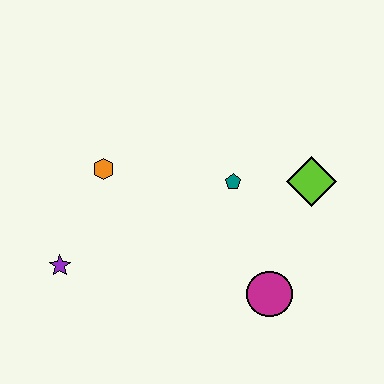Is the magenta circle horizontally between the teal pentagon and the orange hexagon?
No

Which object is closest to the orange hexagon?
The purple star is closest to the orange hexagon.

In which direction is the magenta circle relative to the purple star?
The magenta circle is to the right of the purple star.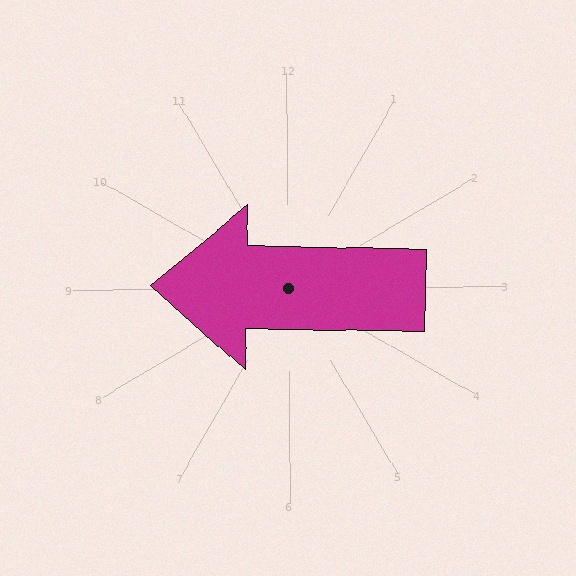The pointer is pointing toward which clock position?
Roughly 9 o'clock.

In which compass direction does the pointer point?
West.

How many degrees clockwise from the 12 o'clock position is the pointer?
Approximately 271 degrees.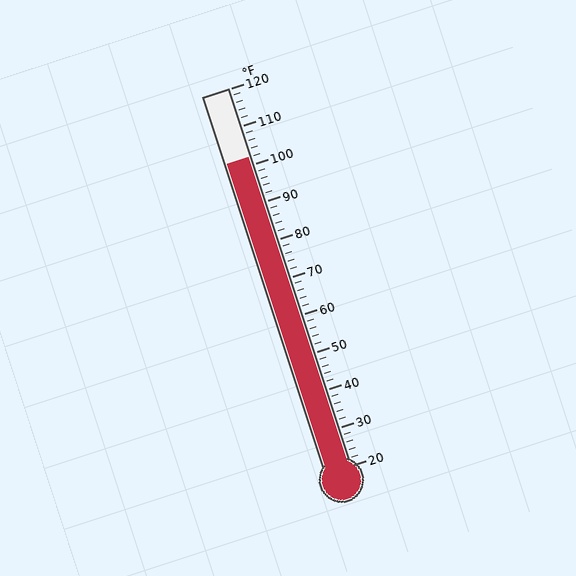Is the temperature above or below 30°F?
The temperature is above 30°F.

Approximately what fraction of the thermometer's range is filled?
The thermometer is filled to approximately 80% of its range.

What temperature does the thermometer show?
The thermometer shows approximately 102°F.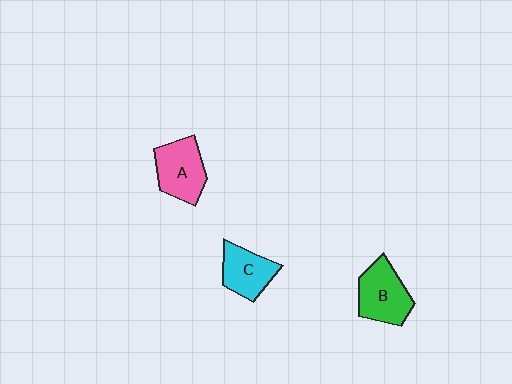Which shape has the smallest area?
Shape C (cyan).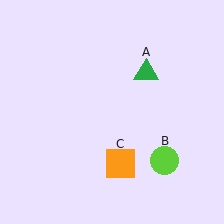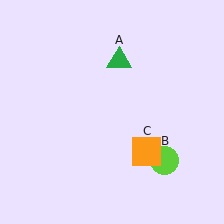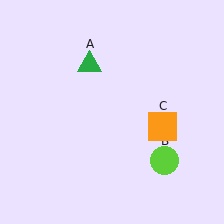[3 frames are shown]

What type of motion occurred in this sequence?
The green triangle (object A), orange square (object C) rotated counterclockwise around the center of the scene.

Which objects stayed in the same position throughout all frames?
Lime circle (object B) remained stationary.